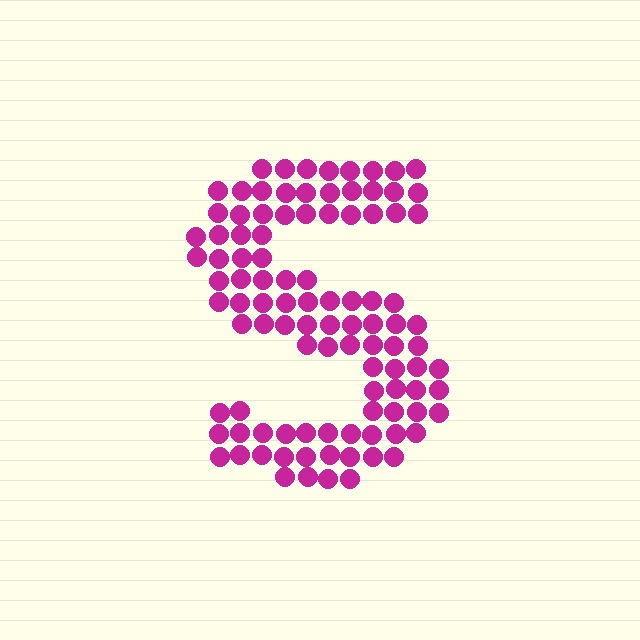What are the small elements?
The small elements are circles.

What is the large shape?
The large shape is the letter S.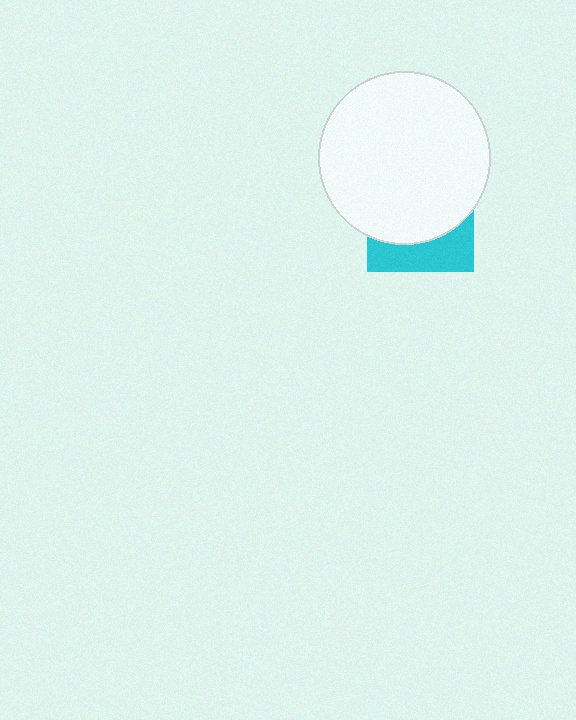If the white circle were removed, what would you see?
You would see the complete cyan square.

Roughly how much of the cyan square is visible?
A small part of it is visible (roughly 32%).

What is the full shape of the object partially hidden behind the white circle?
The partially hidden object is a cyan square.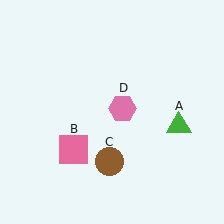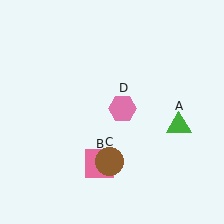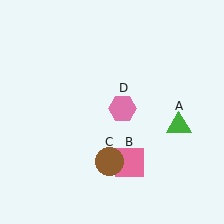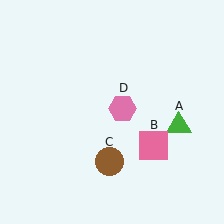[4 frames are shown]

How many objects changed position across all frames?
1 object changed position: pink square (object B).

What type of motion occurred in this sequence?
The pink square (object B) rotated counterclockwise around the center of the scene.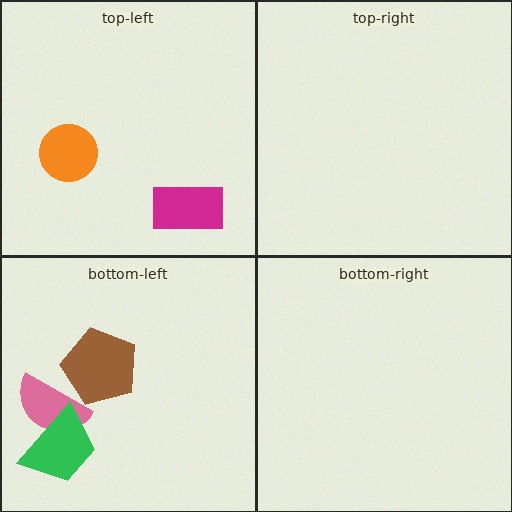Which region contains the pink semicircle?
The bottom-left region.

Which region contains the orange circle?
The top-left region.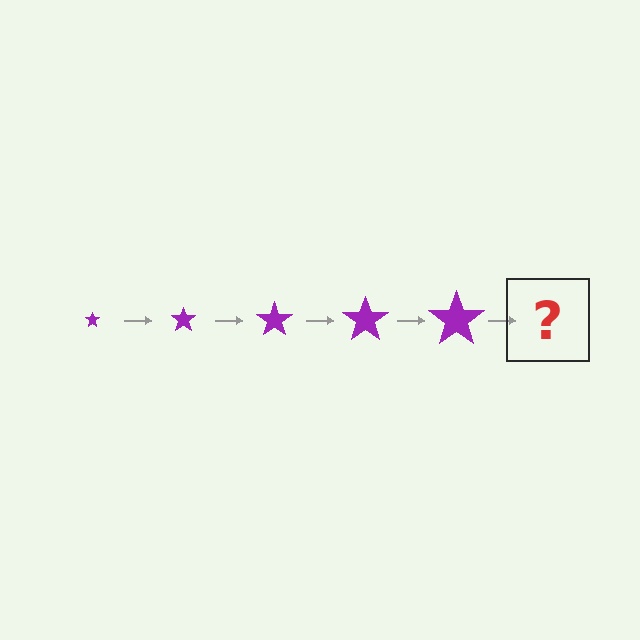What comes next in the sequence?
The next element should be a purple star, larger than the previous one.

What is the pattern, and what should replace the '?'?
The pattern is that the star gets progressively larger each step. The '?' should be a purple star, larger than the previous one.